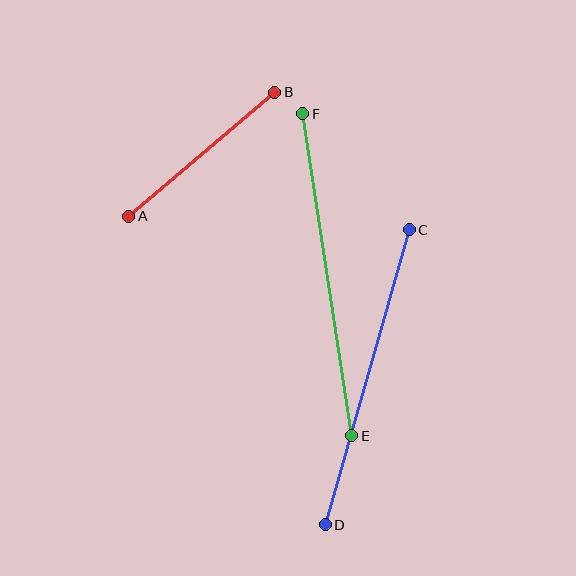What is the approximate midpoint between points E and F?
The midpoint is at approximately (327, 275) pixels.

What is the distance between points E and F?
The distance is approximately 326 pixels.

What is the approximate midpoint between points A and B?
The midpoint is at approximately (202, 154) pixels.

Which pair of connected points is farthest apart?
Points E and F are farthest apart.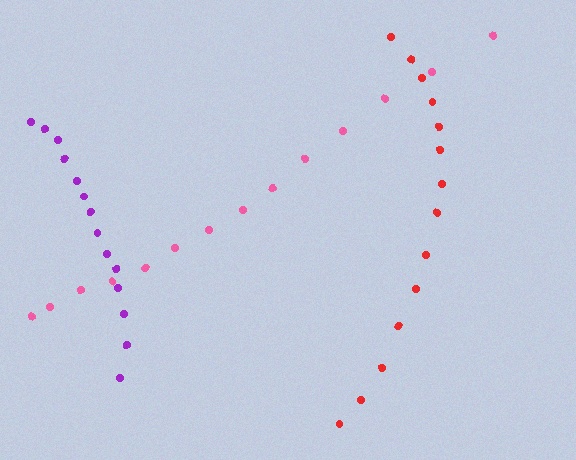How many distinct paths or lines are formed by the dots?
There are 3 distinct paths.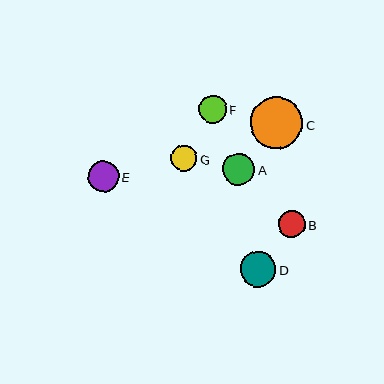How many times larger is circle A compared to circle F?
Circle A is approximately 1.1 times the size of circle F.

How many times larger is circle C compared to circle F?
Circle C is approximately 1.9 times the size of circle F.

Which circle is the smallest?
Circle G is the smallest with a size of approximately 26 pixels.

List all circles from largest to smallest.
From largest to smallest: C, D, A, E, F, B, G.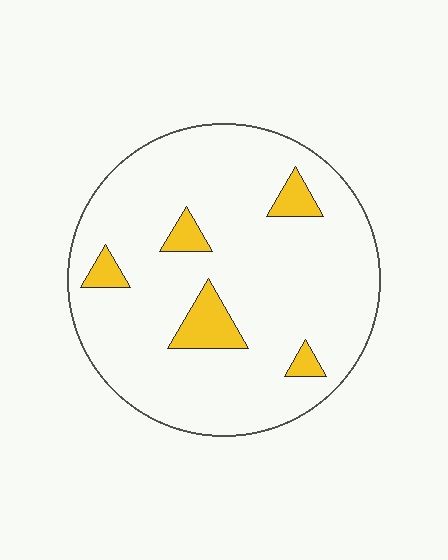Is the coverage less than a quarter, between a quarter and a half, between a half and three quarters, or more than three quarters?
Less than a quarter.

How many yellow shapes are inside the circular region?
5.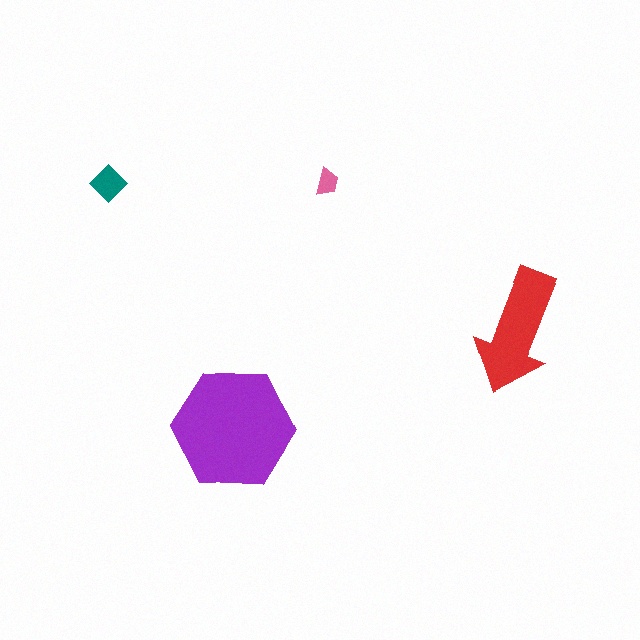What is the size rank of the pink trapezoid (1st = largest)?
4th.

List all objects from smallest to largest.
The pink trapezoid, the teal diamond, the red arrow, the purple hexagon.